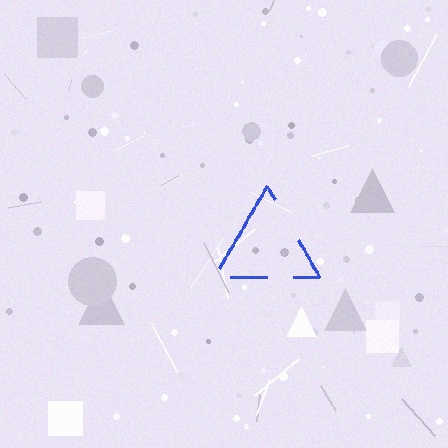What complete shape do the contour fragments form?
The contour fragments form a triangle.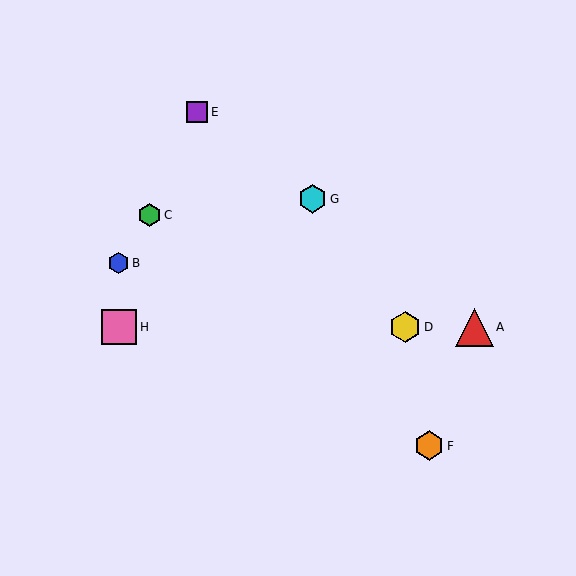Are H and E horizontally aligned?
No, H is at y≈327 and E is at y≈112.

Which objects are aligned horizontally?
Objects A, D, H are aligned horizontally.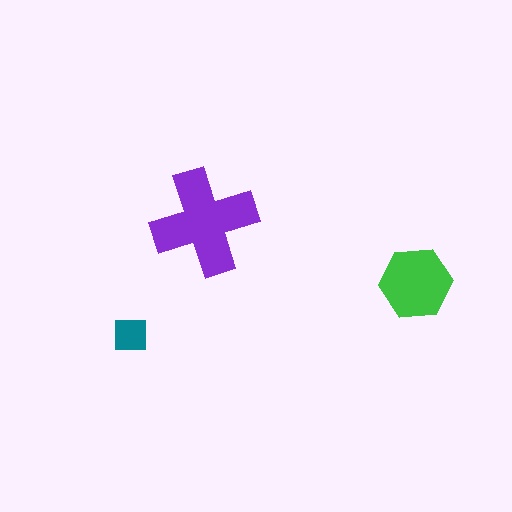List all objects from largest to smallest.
The purple cross, the green hexagon, the teal square.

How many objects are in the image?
There are 3 objects in the image.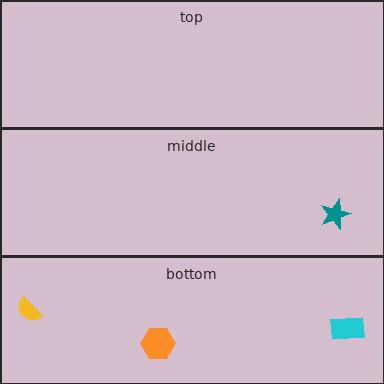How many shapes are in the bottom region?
3.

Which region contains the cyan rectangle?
The bottom region.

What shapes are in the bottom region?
The orange hexagon, the yellow semicircle, the cyan rectangle.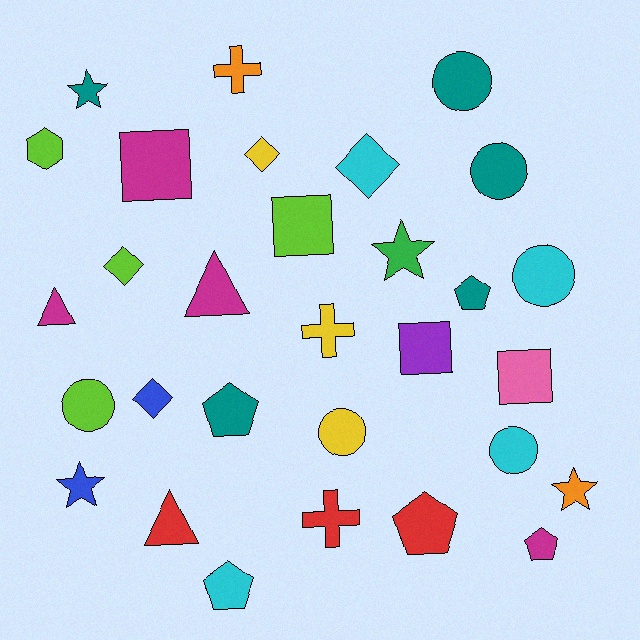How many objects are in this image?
There are 30 objects.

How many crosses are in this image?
There are 3 crosses.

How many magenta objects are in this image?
There are 4 magenta objects.